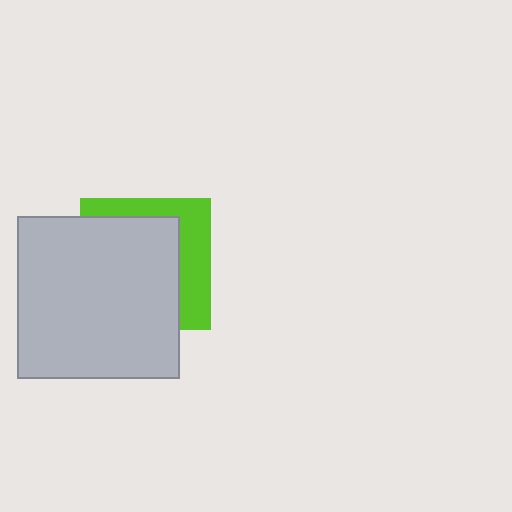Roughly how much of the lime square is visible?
A small part of it is visible (roughly 35%).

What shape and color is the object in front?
The object in front is a light gray square.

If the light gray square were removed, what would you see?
You would see the complete lime square.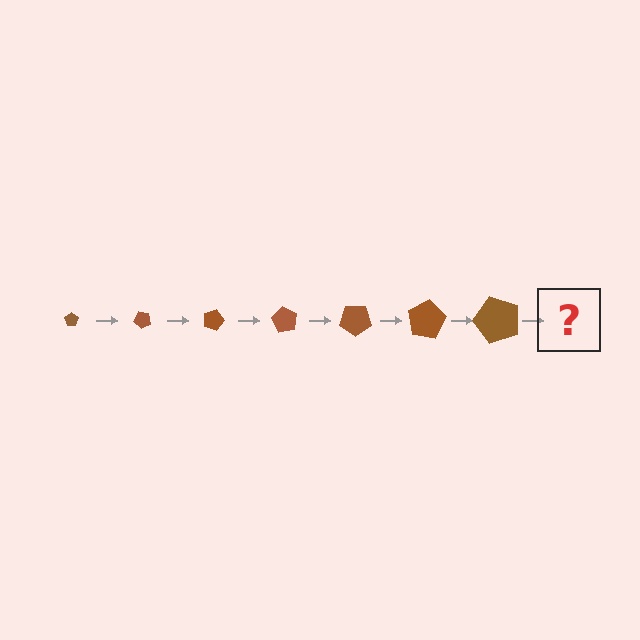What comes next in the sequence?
The next element should be a pentagon, larger than the previous one and rotated 315 degrees from the start.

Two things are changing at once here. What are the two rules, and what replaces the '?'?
The two rules are that the pentagon grows larger each step and it rotates 45 degrees each step. The '?' should be a pentagon, larger than the previous one and rotated 315 degrees from the start.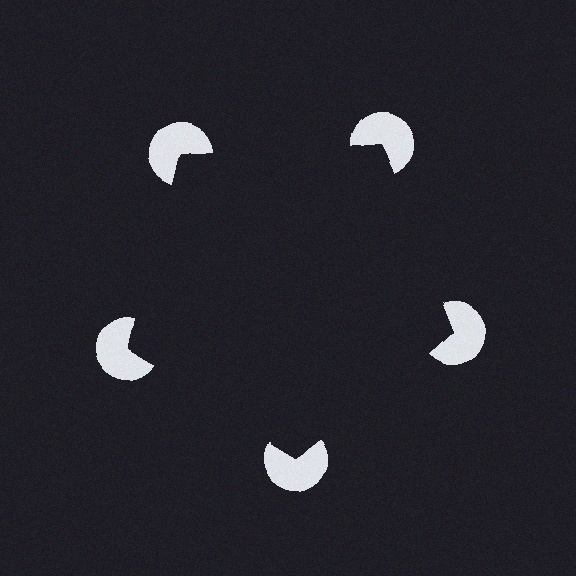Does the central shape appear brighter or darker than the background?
It typically appears slightly darker than the background, even though no actual brightness change is drawn.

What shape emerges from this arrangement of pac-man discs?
An illusory pentagon — its edges are inferred from the aligned wedge cuts in the pac-man discs, not physically drawn.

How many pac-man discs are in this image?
There are 5 — one at each vertex of the illusory pentagon.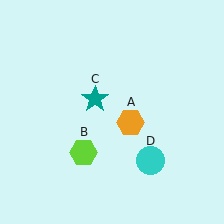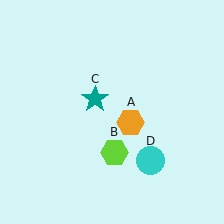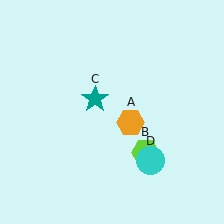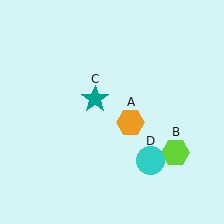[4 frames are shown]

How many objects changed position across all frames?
1 object changed position: lime hexagon (object B).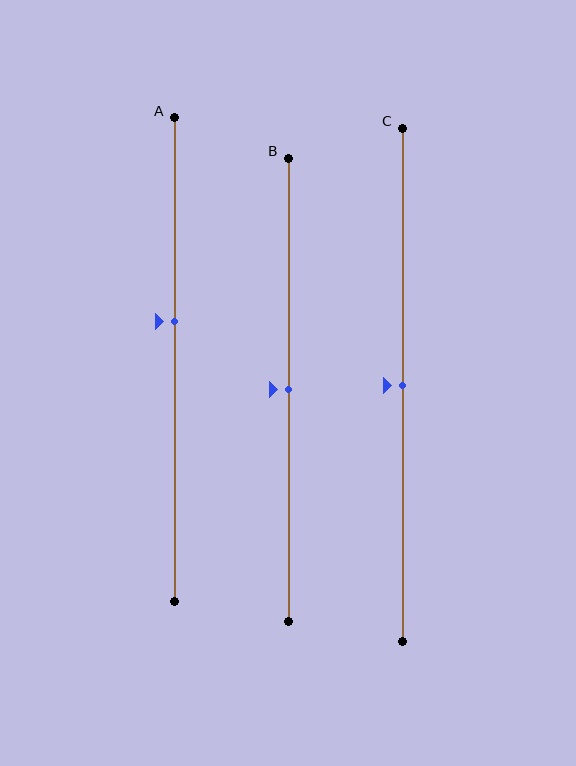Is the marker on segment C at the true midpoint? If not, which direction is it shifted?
Yes, the marker on segment C is at the true midpoint.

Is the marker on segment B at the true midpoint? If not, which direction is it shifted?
Yes, the marker on segment B is at the true midpoint.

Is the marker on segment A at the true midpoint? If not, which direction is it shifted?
No, the marker on segment A is shifted upward by about 8% of the segment length.